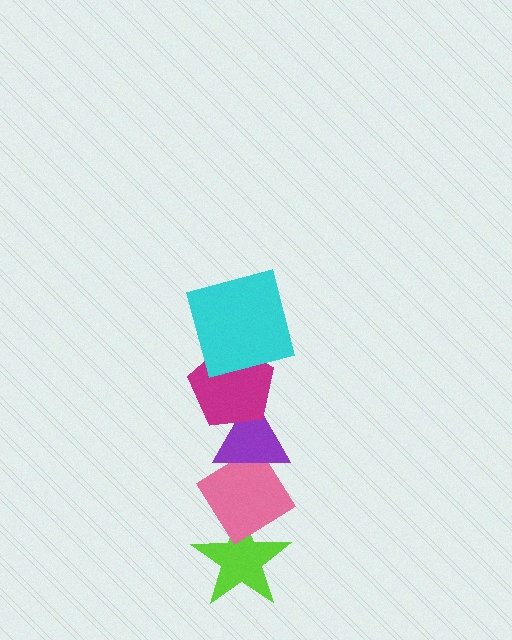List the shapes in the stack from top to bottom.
From top to bottom: the cyan square, the magenta pentagon, the purple triangle, the pink diamond, the lime star.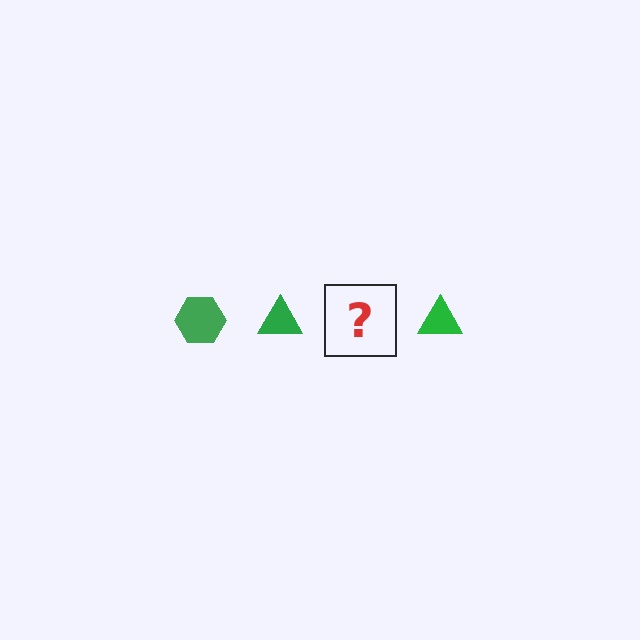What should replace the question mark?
The question mark should be replaced with a green hexagon.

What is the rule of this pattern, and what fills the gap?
The rule is that the pattern cycles through hexagon, triangle shapes in green. The gap should be filled with a green hexagon.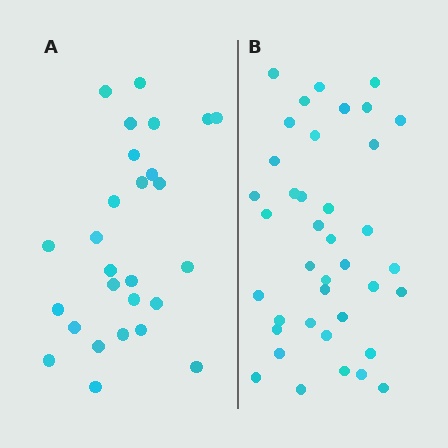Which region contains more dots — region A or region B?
Region B (the right region) has more dots.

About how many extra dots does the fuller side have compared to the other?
Region B has roughly 12 or so more dots than region A.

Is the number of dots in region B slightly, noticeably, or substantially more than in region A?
Region B has noticeably more, but not dramatically so. The ratio is roughly 1.4 to 1.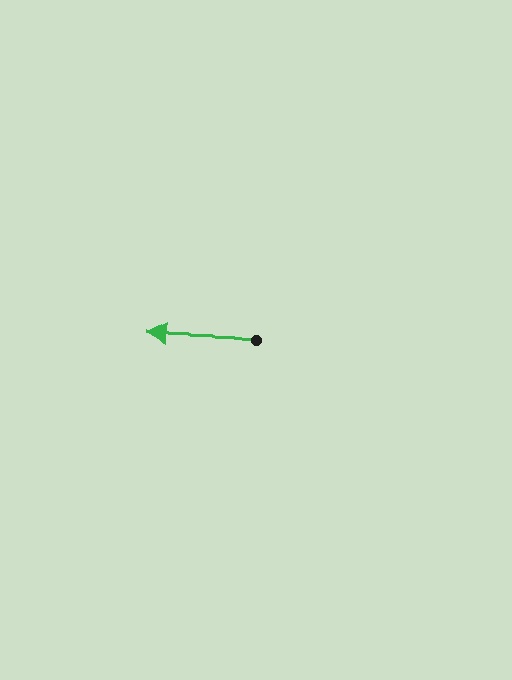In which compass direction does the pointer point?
West.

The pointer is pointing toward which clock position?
Roughly 9 o'clock.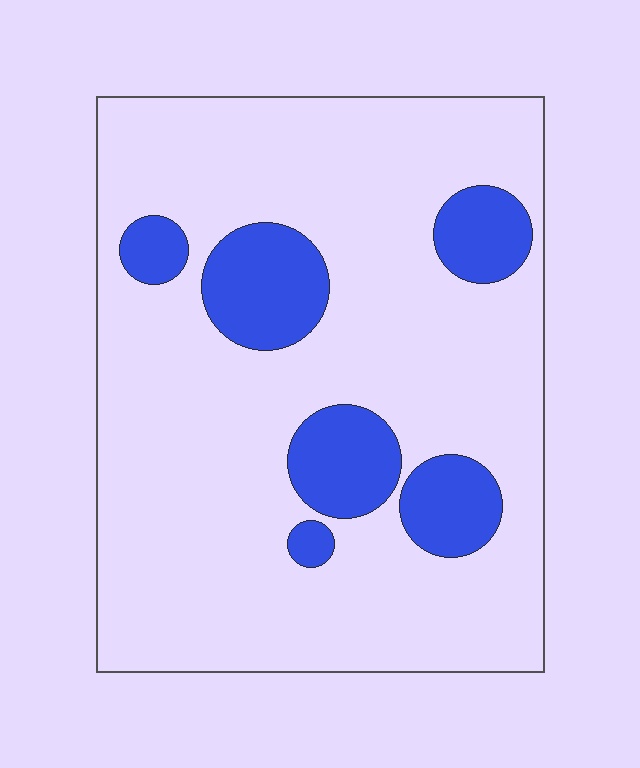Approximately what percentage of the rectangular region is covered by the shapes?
Approximately 15%.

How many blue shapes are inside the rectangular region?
6.